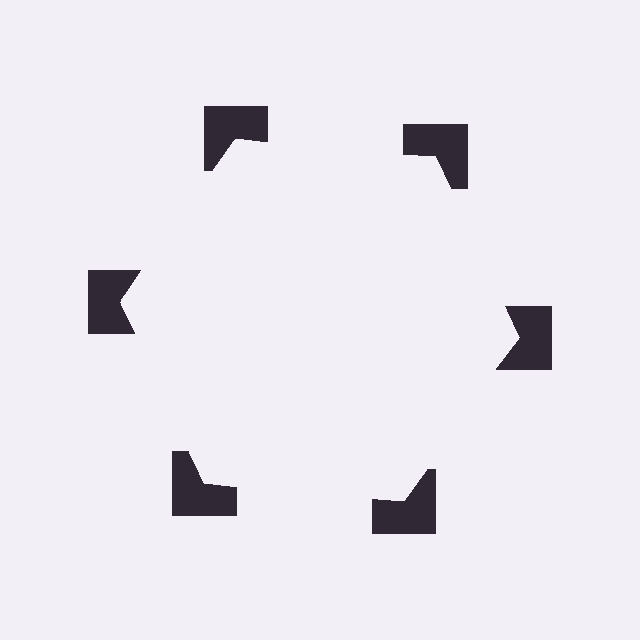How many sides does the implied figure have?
6 sides.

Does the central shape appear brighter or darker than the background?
It typically appears slightly brighter than the background, even though no actual brightness change is drawn.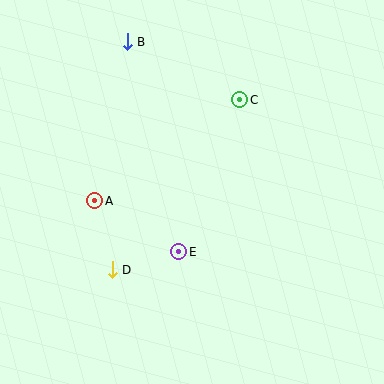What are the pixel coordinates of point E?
Point E is at (179, 252).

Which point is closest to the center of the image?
Point E at (179, 252) is closest to the center.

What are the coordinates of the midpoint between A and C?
The midpoint between A and C is at (167, 150).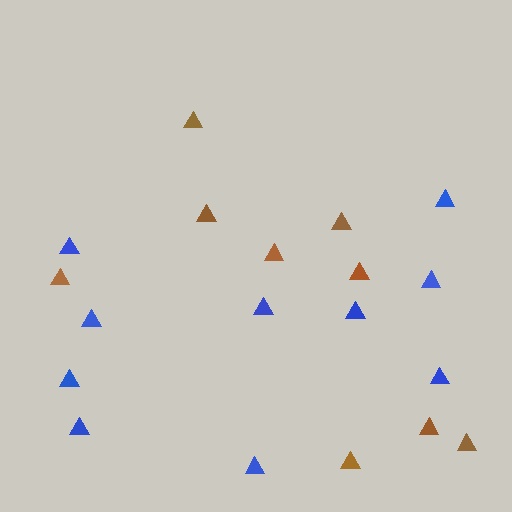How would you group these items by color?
There are 2 groups: one group of brown triangles (9) and one group of blue triangles (10).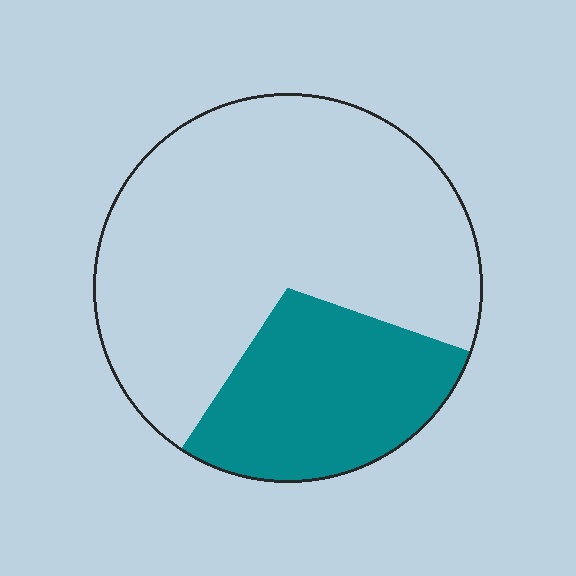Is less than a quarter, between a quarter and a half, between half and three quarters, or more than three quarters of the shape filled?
Between a quarter and a half.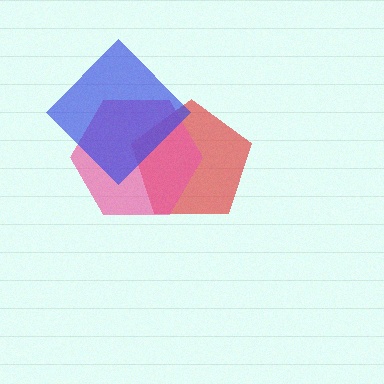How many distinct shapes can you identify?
There are 3 distinct shapes: a red pentagon, a pink hexagon, a blue diamond.